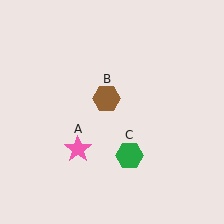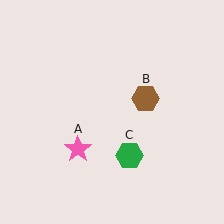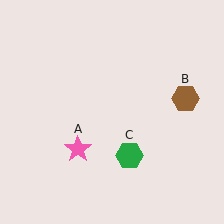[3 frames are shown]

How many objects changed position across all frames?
1 object changed position: brown hexagon (object B).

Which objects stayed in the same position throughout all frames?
Pink star (object A) and green hexagon (object C) remained stationary.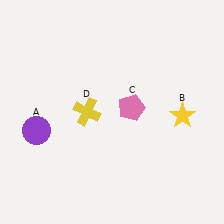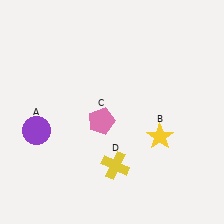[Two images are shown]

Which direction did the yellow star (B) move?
The yellow star (B) moved left.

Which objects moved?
The objects that moved are: the yellow star (B), the pink pentagon (C), the yellow cross (D).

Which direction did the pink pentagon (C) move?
The pink pentagon (C) moved left.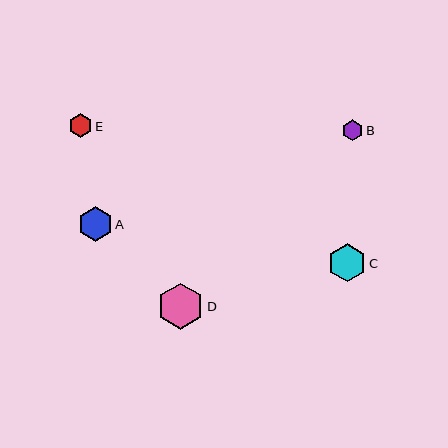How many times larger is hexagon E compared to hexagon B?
Hexagon E is approximately 1.2 times the size of hexagon B.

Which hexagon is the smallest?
Hexagon B is the smallest with a size of approximately 20 pixels.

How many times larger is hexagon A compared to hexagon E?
Hexagon A is approximately 1.5 times the size of hexagon E.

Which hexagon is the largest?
Hexagon D is the largest with a size of approximately 46 pixels.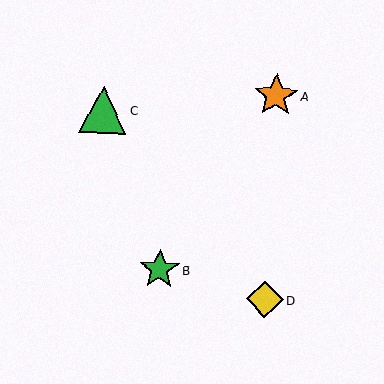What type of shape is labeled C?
Shape C is a green triangle.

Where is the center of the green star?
The center of the green star is at (159, 269).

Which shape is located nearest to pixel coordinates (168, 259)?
The green star (labeled B) at (159, 269) is nearest to that location.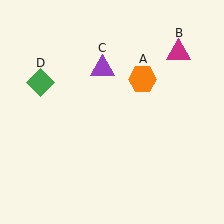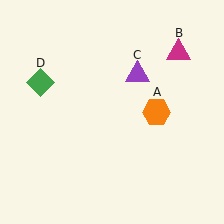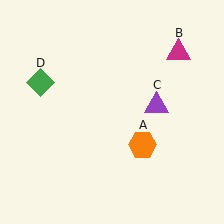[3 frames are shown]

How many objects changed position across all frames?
2 objects changed position: orange hexagon (object A), purple triangle (object C).